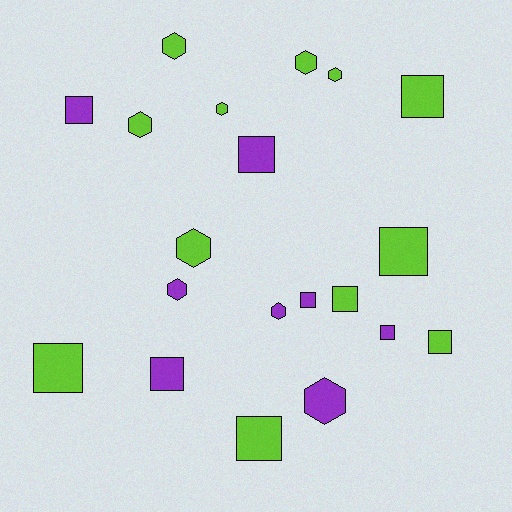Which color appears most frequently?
Lime, with 12 objects.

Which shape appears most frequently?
Square, with 11 objects.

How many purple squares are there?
There are 5 purple squares.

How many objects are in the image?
There are 20 objects.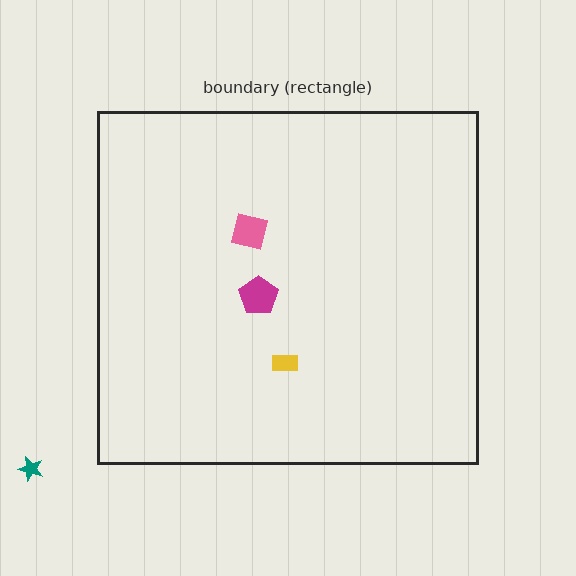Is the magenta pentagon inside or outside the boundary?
Inside.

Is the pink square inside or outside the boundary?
Inside.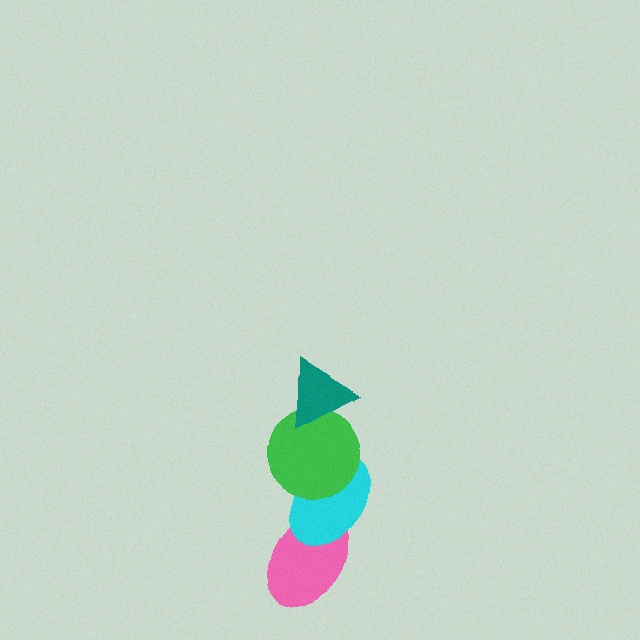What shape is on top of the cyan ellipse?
The green circle is on top of the cyan ellipse.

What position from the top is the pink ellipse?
The pink ellipse is 4th from the top.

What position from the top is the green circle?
The green circle is 2nd from the top.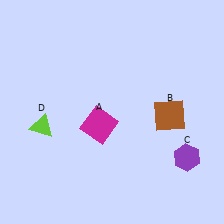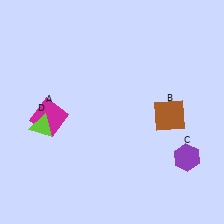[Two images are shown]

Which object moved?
The magenta square (A) moved left.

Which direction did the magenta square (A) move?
The magenta square (A) moved left.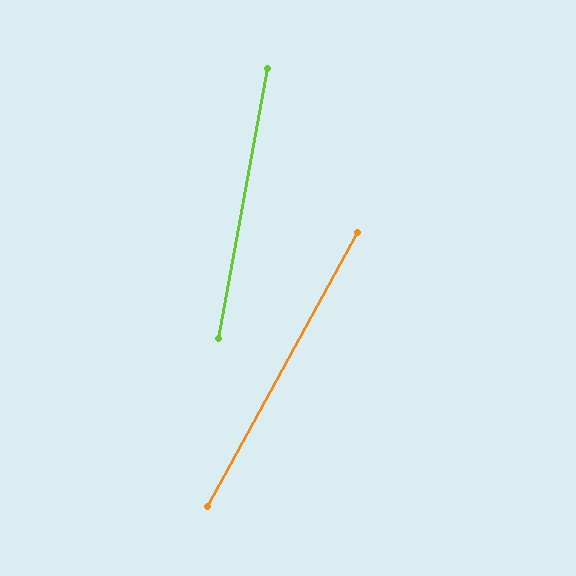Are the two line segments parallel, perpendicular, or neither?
Neither parallel nor perpendicular — they differ by about 18°.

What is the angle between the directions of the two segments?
Approximately 18 degrees.